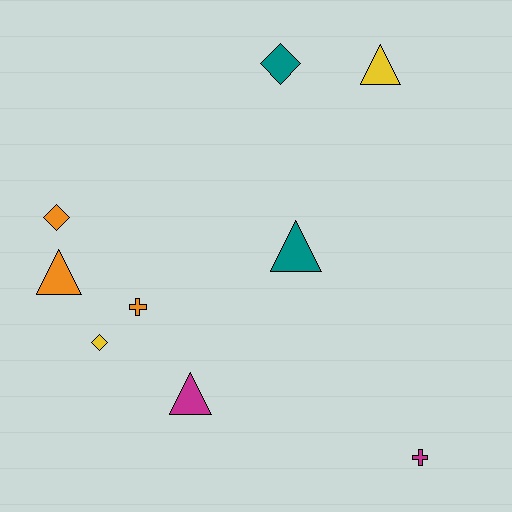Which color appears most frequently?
Orange, with 3 objects.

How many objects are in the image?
There are 9 objects.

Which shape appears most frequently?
Triangle, with 4 objects.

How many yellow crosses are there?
There are no yellow crosses.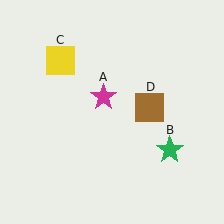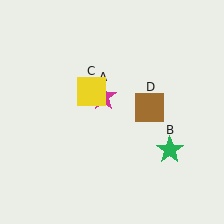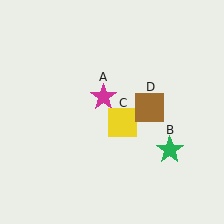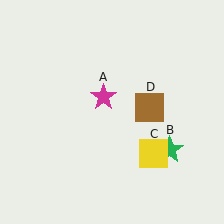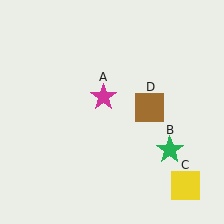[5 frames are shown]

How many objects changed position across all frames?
1 object changed position: yellow square (object C).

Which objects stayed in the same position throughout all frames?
Magenta star (object A) and green star (object B) and brown square (object D) remained stationary.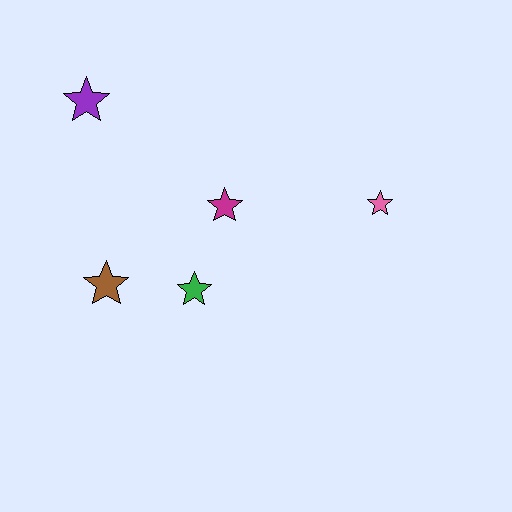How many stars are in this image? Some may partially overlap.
There are 5 stars.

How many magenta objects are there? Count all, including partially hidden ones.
There is 1 magenta object.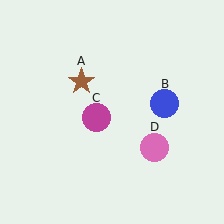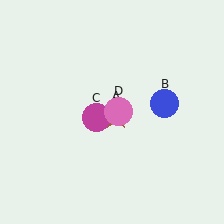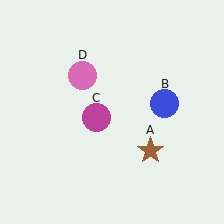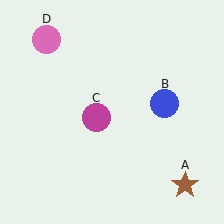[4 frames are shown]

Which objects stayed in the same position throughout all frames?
Blue circle (object B) and magenta circle (object C) remained stationary.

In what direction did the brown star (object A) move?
The brown star (object A) moved down and to the right.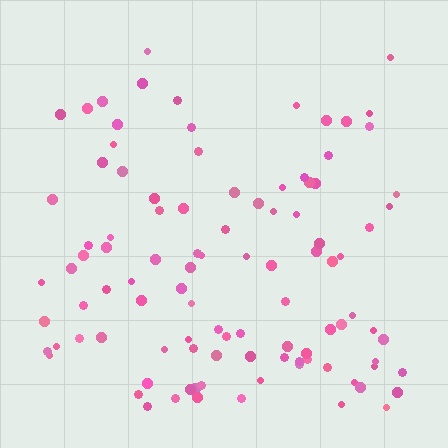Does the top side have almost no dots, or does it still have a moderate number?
Still a moderate number, just noticeably fewer than the bottom.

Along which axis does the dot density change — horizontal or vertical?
Vertical.